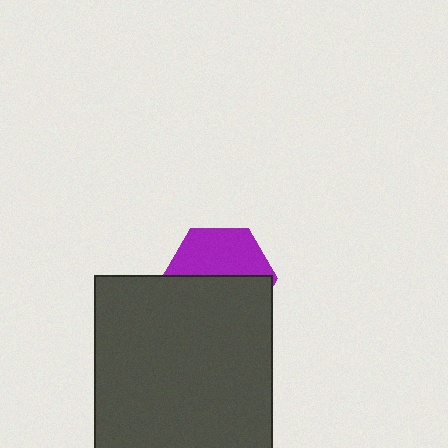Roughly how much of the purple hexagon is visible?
About half of it is visible (roughly 46%).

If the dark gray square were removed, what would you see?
You would see the complete purple hexagon.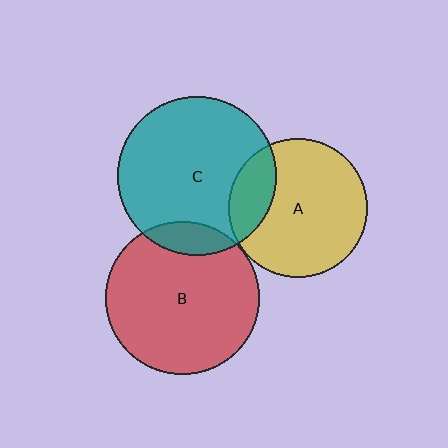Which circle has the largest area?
Circle C (teal).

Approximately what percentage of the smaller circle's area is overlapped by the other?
Approximately 20%.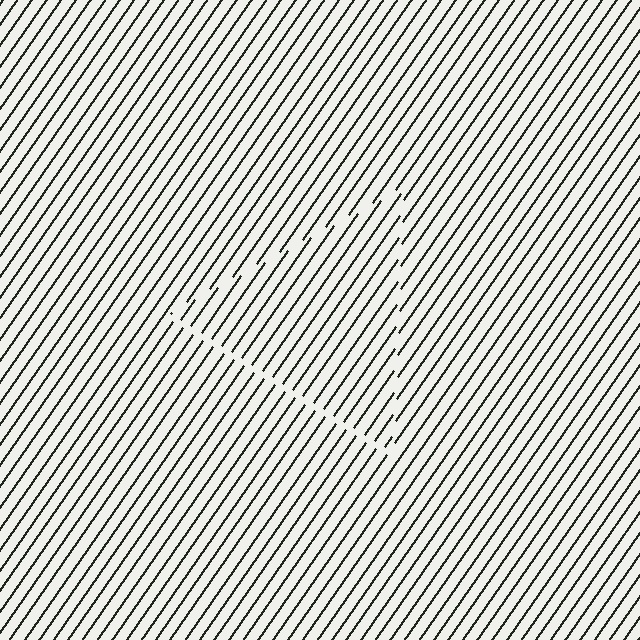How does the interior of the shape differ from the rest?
The interior of the shape contains the same grating, shifted by half a period — the contour is defined by the phase discontinuity where line-ends from the inner and outer gratings abut.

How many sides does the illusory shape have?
3 sides — the line-ends trace a triangle.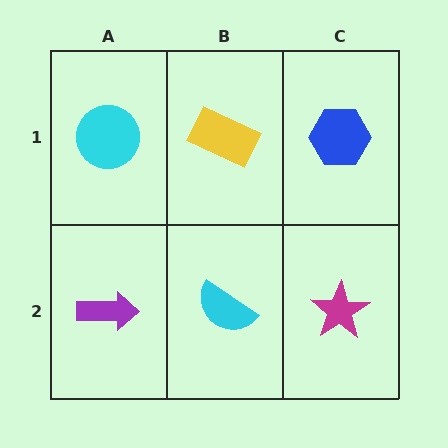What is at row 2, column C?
A magenta star.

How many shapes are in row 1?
3 shapes.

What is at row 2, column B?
A cyan semicircle.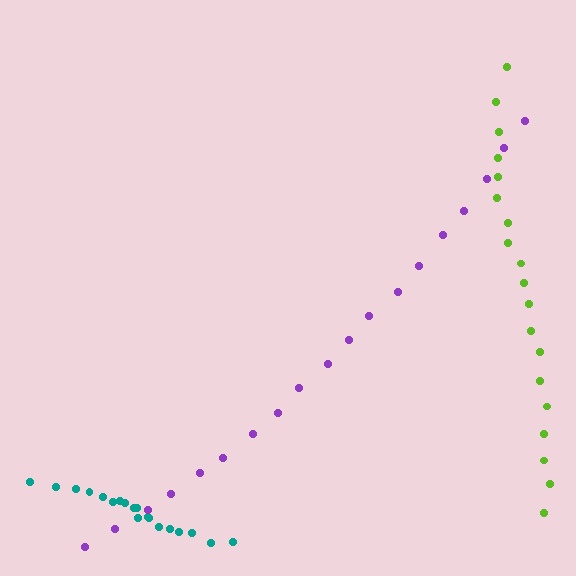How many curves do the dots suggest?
There are 3 distinct paths.